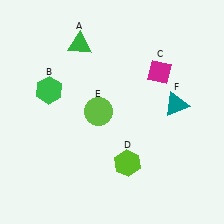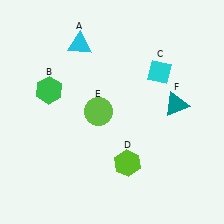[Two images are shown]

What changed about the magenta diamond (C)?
In Image 1, C is magenta. In Image 2, it changed to cyan.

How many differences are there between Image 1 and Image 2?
There are 2 differences between the two images.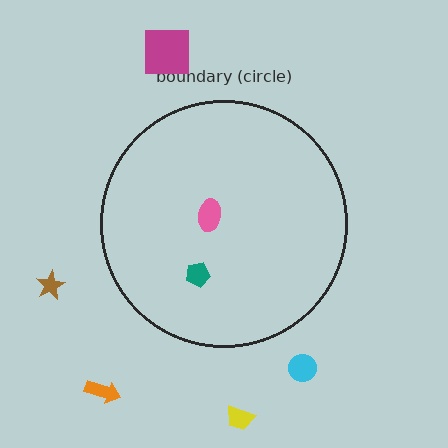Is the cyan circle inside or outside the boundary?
Outside.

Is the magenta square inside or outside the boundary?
Outside.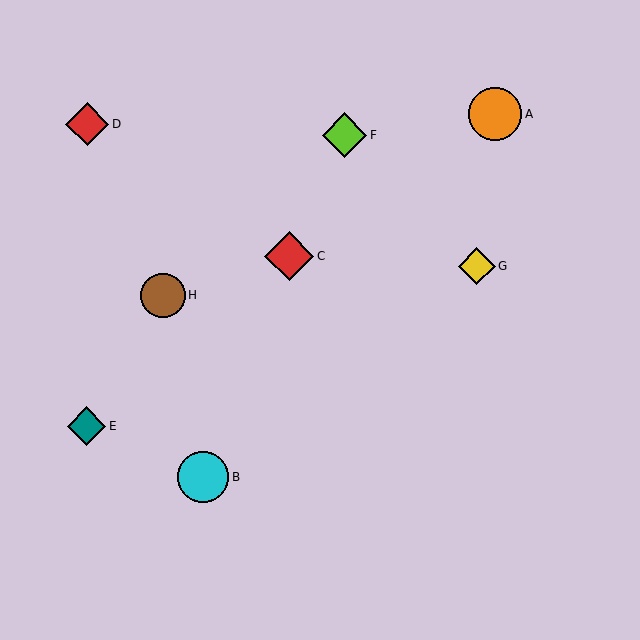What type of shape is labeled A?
Shape A is an orange circle.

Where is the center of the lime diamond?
The center of the lime diamond is at (344, 135).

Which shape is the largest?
The orange circle (labeled A) is the largest.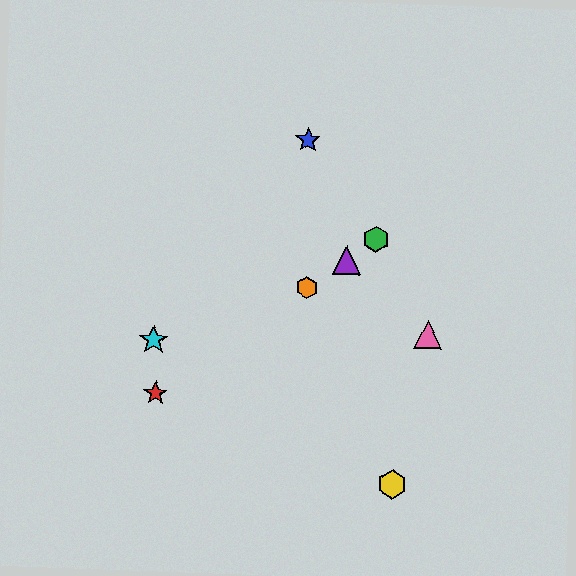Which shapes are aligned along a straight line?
The red star, the green hexagon, the purple triangle, the orange hexagon are aligned along a straight line.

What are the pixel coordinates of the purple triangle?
The purple triangle is at (346, 260).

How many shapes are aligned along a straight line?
4 shapes (the red star, the green hexagon, the purple triangle, the orange hexagon) are aligned along a straight line.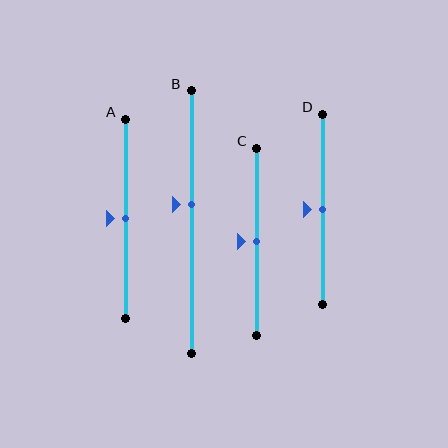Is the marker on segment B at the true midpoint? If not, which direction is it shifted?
No, the marker on segment B is shifted upward by about 7% of the segment length.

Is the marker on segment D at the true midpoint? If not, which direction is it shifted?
Yes, the marker on segment D is at the true midpoint.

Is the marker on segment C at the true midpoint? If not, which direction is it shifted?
Yes, the marker on segment C is at the true midpoint.